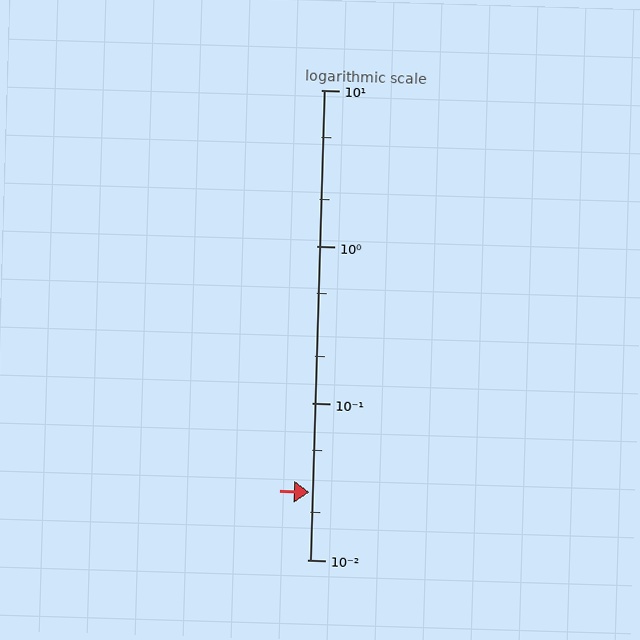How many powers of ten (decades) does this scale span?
The scale spans 3 decades, from 0.01 to 10.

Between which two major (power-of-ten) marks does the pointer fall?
The pointer is between 0.01 and 0.1.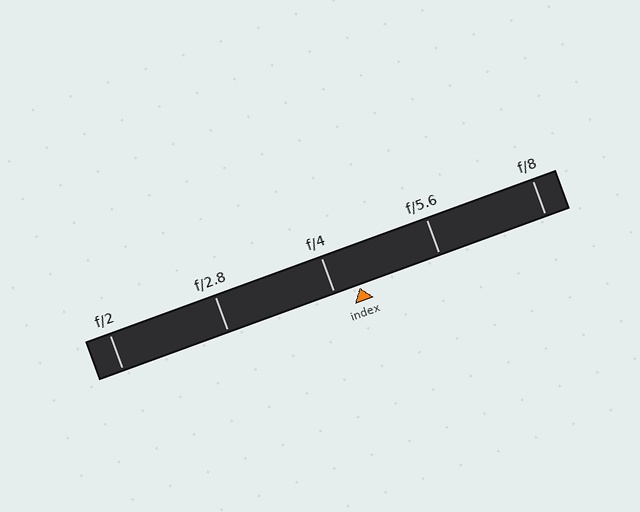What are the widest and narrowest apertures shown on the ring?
The widest aperture shown is f/2 and the narrowest is f/8.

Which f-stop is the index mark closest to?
The index mark is closest to f/4.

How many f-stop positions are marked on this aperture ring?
There are 5 f-stop positions marked.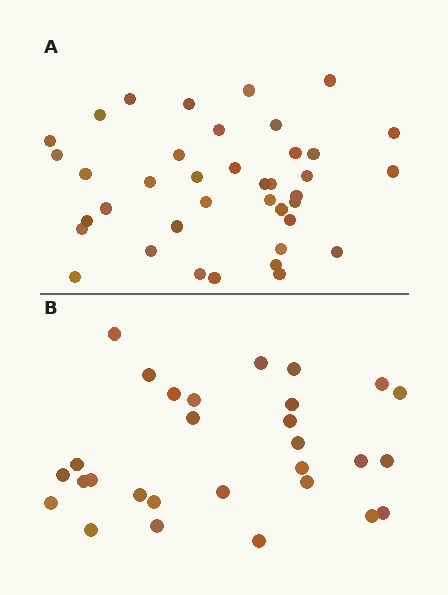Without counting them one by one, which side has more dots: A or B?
Region A (the top region) has more dots.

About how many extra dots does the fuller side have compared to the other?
Region A has roughly 10 or so more dots than region B.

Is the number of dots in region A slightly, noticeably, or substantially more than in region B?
Region A has noticeably more, but not dramatically so. The ratio is roughly 1.3 to 1.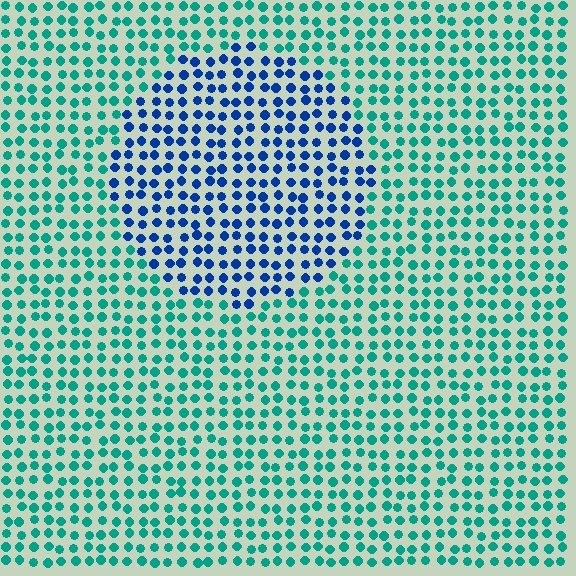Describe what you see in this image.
The image is filled with small teal elements in a uniform arrangement. A circle-shaped region is visible where the elements are tinted to a slightly different hue, forming a subtle color boundary.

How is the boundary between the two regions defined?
The boundary is defined purely by a slight shift in hue (about 49 degrees). Spacing, size, and orientation are identical on both sides.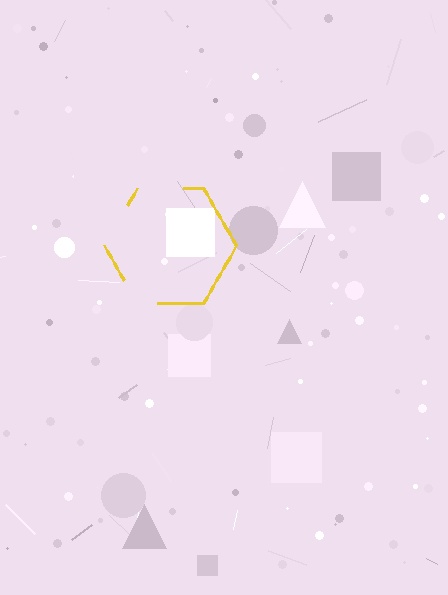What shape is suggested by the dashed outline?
The dashed outline suggests a hexagon.